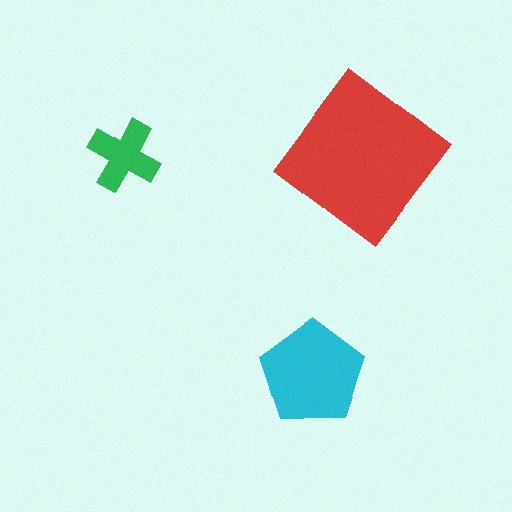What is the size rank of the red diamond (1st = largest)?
1st.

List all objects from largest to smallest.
The red diamond, the cyan pentagon, the green cross.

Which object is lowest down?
The cyan pentagon is bottommost.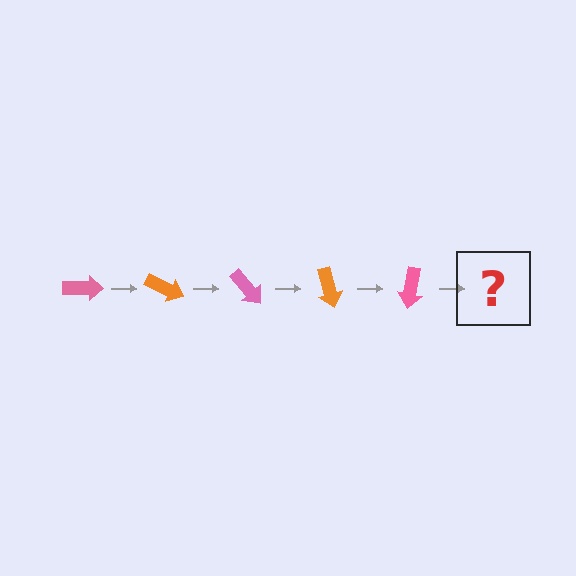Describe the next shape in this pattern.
It should be an orange arrow, rotated 125 degrees from the start.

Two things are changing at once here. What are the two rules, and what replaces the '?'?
The two rules are that it rotates 25 degrees each step and the color cycles through pink and orange. The '?' should be an orange arrow, rotated 125 degrees from the start.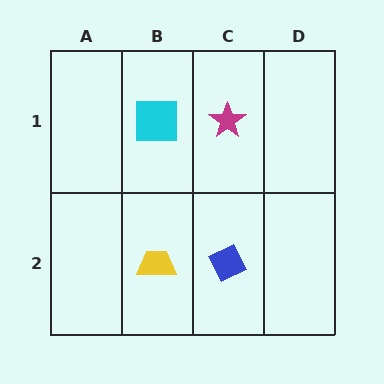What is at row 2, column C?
A blue diamond.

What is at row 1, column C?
A magenta star.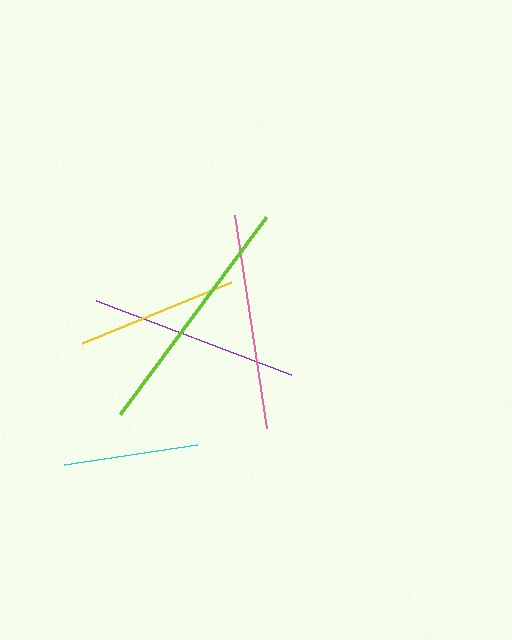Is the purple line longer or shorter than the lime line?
The lime line is longer than the purple line.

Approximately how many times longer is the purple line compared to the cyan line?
The purple line is approximately 1.6 times the length of the cyan line.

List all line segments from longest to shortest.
From longest to shortest: lime, pink, purple, yellow, cyan.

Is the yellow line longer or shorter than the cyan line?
The yellow line is longer than the cyan line.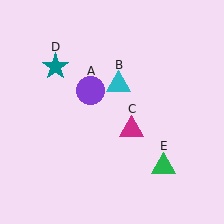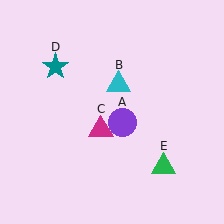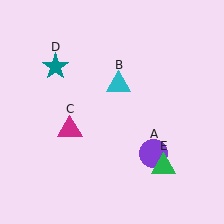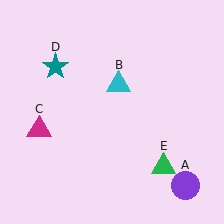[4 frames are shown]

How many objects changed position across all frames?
2 objects changed position: purple circle (object A), magenta triangle (object C).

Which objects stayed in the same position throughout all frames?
Cyan triangle (object B) and teal star (object D) and green triangle (object E) remained stationary.